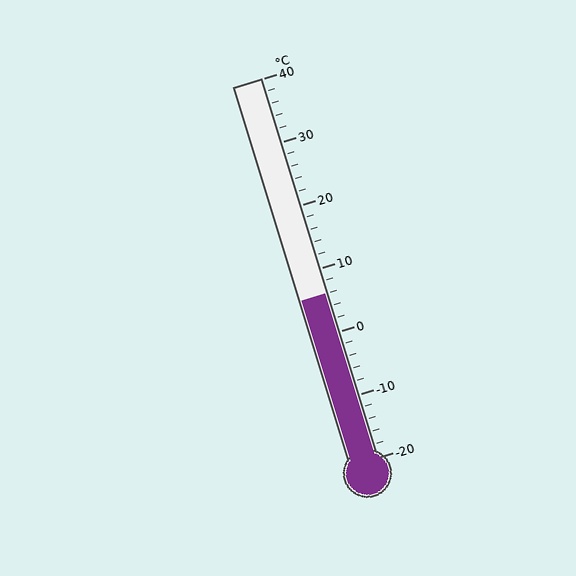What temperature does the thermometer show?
The thermometer shows approximately 6°C.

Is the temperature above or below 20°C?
The temperature is below 20°C.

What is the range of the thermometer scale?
The thermometer scale ranges from -20°C to 40°C.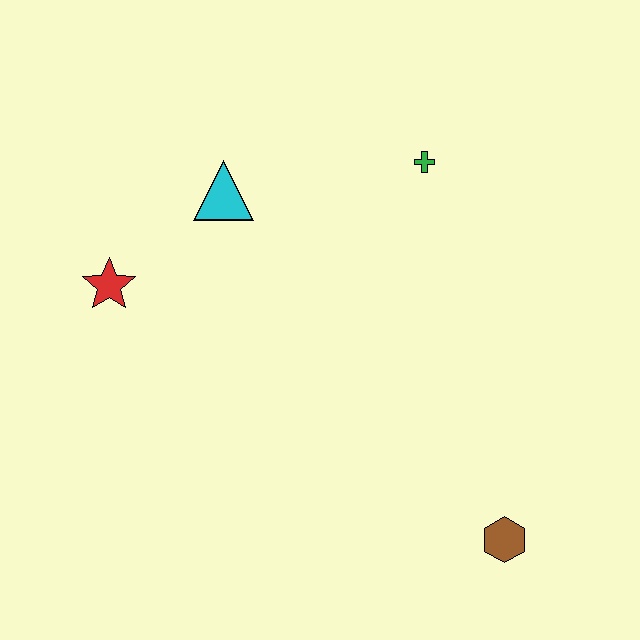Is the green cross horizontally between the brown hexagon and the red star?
Yes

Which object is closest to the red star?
The cyan triangle is closest to the red star.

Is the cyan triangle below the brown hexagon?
No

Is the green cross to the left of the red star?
No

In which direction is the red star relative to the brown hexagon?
The red star is to the left of the brown hexagon.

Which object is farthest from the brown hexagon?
The red star is farthest from the brown hexagon.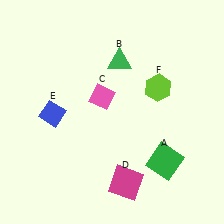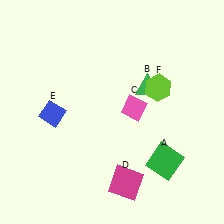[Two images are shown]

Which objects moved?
The objects that moved are: the green triangle (B), the pink diamond (C).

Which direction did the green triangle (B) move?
The green triangle (B) moved right.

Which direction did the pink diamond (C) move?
The pink diamond (C) moved right.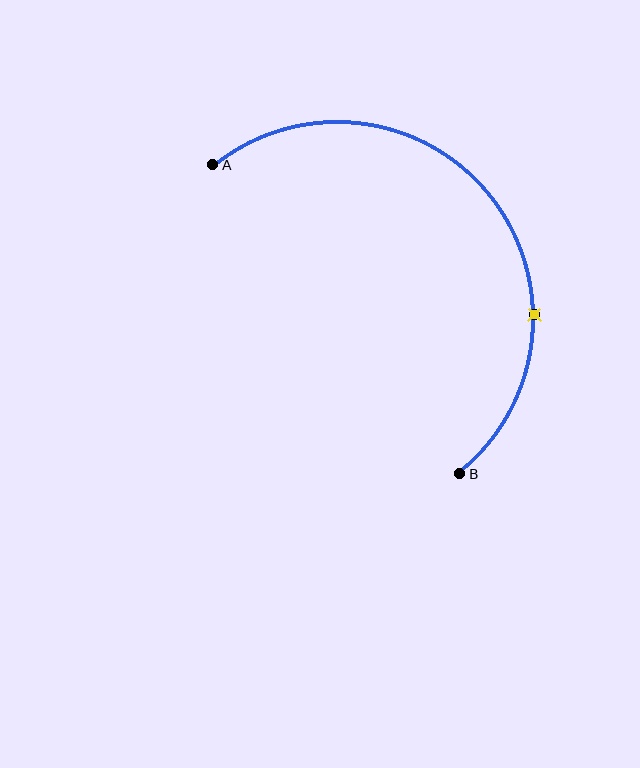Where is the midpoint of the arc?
The arc midpoint is the point on the curve farthest from the straight line joining A and B. It sits above and to the right of that line.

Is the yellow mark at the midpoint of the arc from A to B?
No. The yellow mark lies on the arc but is closer to endpoint B. The arc midpoint would be at the point on the curve equidistant along the arc from both A and B.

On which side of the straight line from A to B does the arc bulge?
The arc bulges above and to the right of the straight line connecting A and B.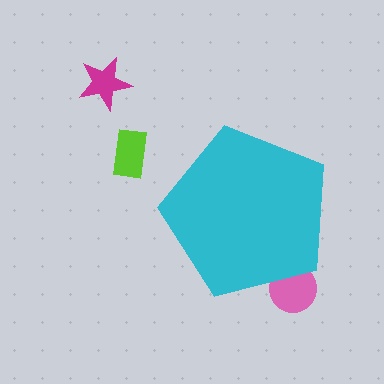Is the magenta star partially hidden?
No, the magenta star is fully visible.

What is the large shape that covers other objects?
A cyan pentagon.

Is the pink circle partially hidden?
Yes, the pink circle is partially hidden behind the cyan pentagon.